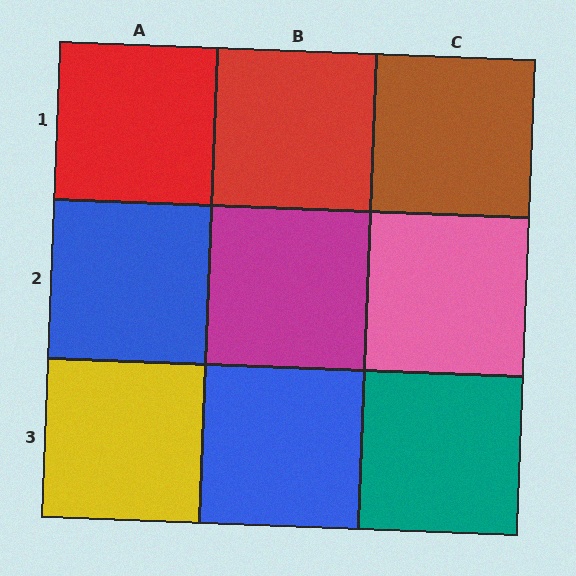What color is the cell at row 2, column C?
Pink.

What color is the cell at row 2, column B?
Magenta.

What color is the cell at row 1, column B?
Red.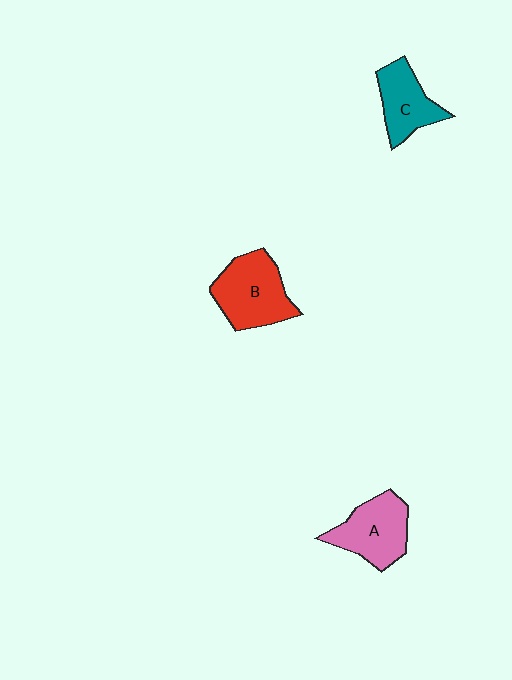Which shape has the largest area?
Shape B (red).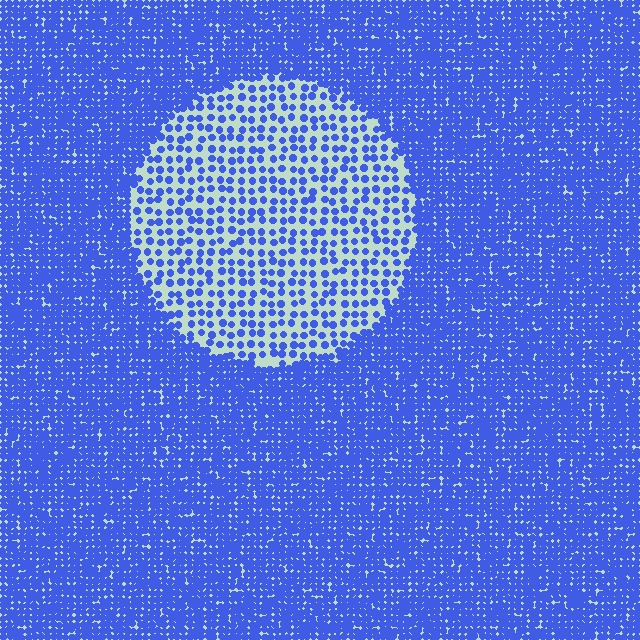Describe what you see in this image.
The image contains small blue elements arranged at two different densities. A circle-shaped region is visible where the elements are less densely packed than the surrounding area.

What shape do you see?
I see a circle.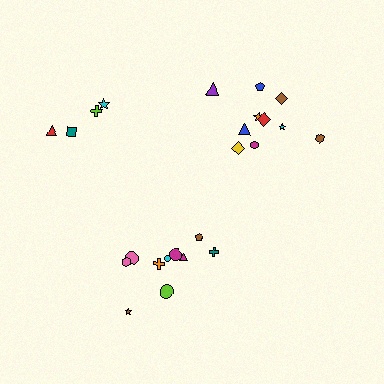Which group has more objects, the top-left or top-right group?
The top-right group.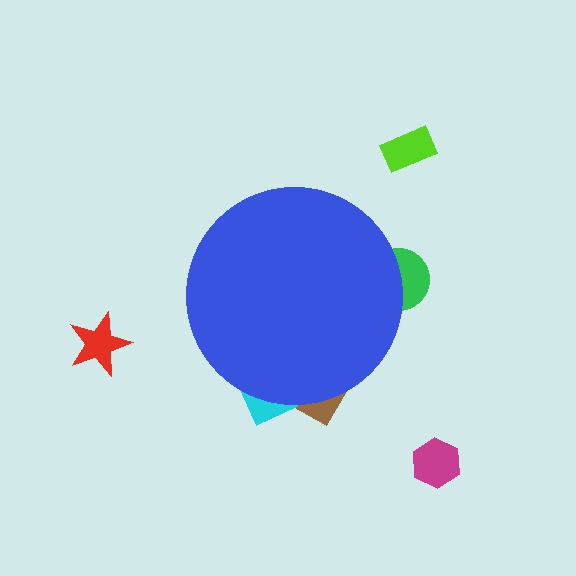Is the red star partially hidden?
No, the red star is fully visible.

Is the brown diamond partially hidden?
Yes, the brown diamond is partially hidden behind the blue circle.